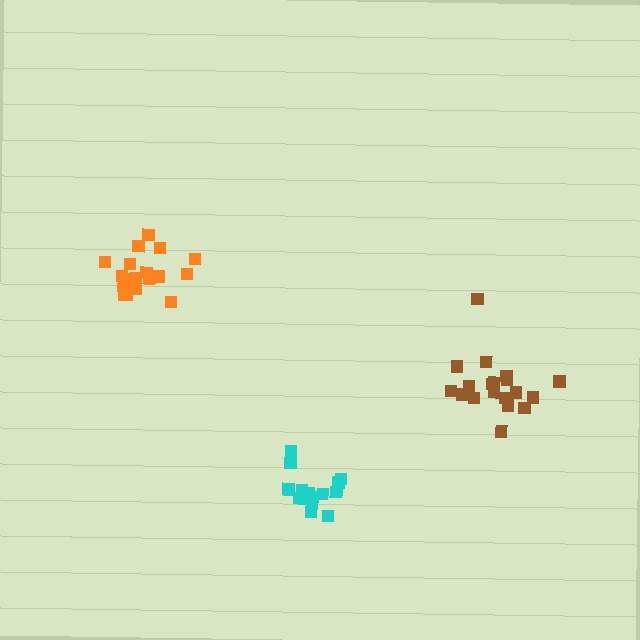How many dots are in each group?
Group 1: 19 dots, Group 2: 18 dots, Group 3: 15 dots (52 total).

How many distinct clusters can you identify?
There are 3 distinct clusters.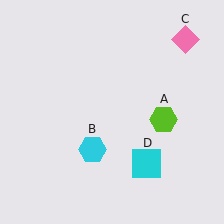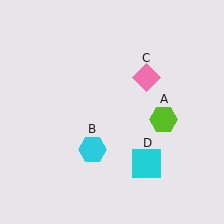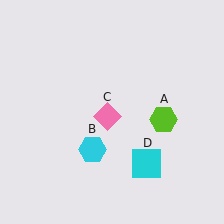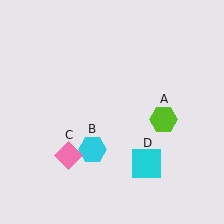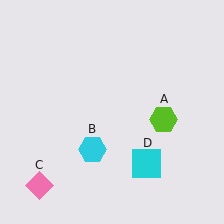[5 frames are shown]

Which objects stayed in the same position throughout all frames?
Lime hexagon (object A) and cyan hexagon (object B) and cyan square (object D) remained stationary.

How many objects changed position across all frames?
1 object changed position: pink diamond (object C).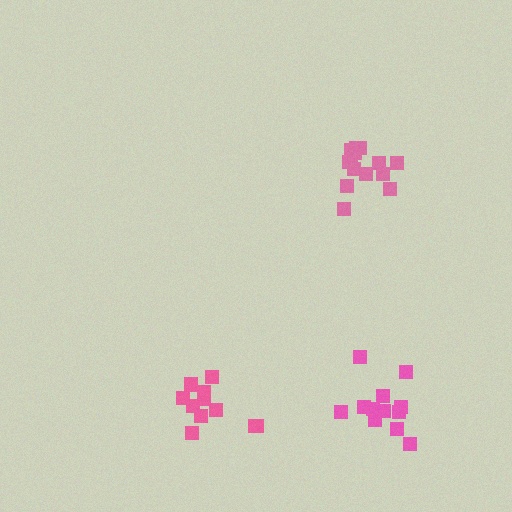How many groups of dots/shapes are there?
There are 3 groups.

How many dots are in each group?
Group 1: 12 dots, Group 2: 14 dots, Group 3: 11 dots (37 total).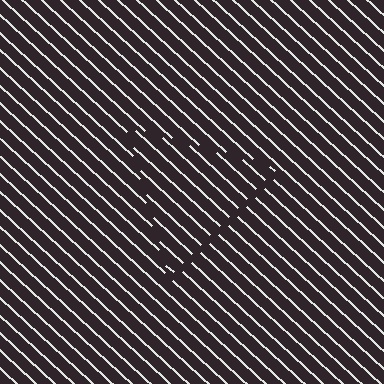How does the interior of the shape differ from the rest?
The interior of the shape contains the same grating, shifted by half a period — the contour is defined by the phase discontinuity where line-ends from the inner and outer gratings abut.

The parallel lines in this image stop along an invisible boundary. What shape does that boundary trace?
An illusory triangle. The interior of the shape contains the same grating, shifted by half a period — the contour is defined by the phase discontinuity where line-ends from the inner and outer gratings abut.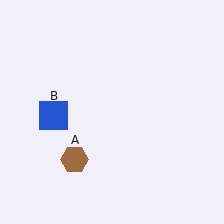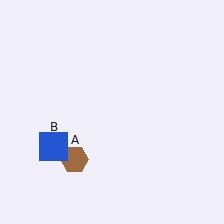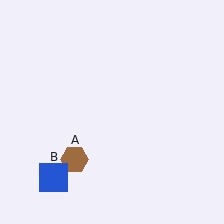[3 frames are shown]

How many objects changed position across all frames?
1 object changed position: blue square (object B).